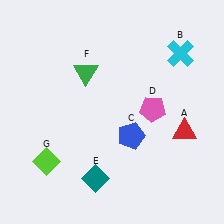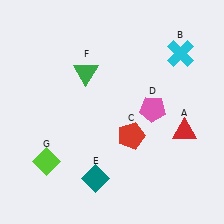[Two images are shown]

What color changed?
The pentagon (C) changed from blue in Image 1 to red in Image 2.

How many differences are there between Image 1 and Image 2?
There is 1 difference between the two images.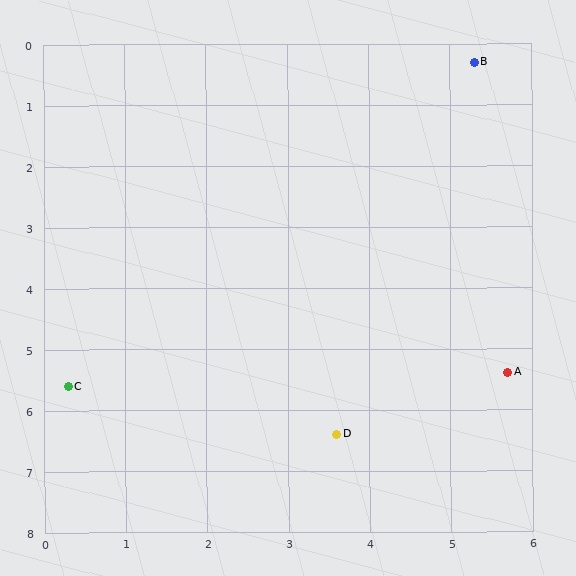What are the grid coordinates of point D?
Point D is at approximately (3.6, 6.4).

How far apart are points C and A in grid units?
Points C and A are about 5.4 grid units apart.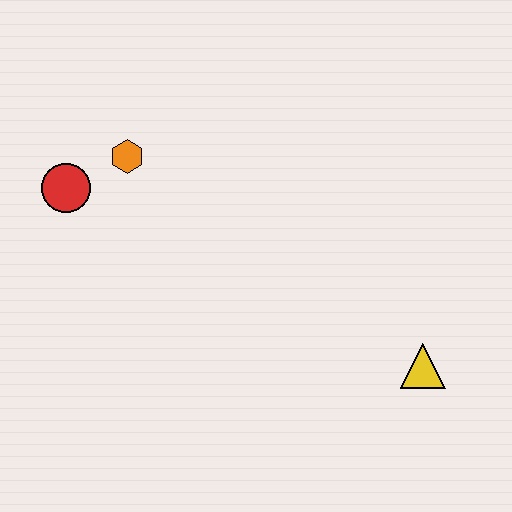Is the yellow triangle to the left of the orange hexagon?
No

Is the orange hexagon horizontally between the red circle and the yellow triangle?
Yes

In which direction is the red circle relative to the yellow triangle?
The red circle is to the left of the yellow triangle.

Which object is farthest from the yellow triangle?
The red circle is farthest from the yellow triangle.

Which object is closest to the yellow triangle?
The orange hexagon is closest to the yellow triangle.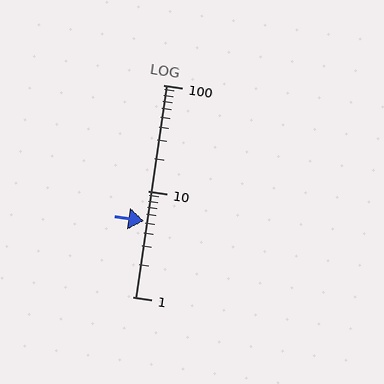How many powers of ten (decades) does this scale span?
The scale spans 2 decades, from 1 to 100.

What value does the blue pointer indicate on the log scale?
The pointer indicates approximately 5.2.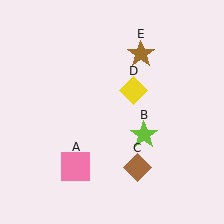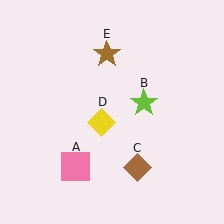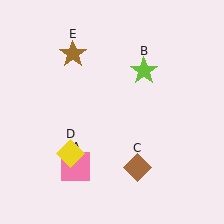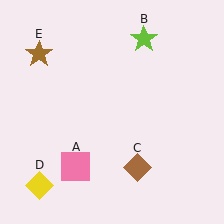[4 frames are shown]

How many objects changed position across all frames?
3 objects changed position: lime star (object B), yellow diamond (object D), brown star (object E).